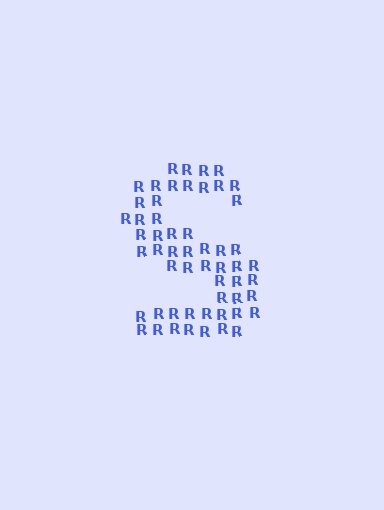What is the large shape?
The large shape is the letter S.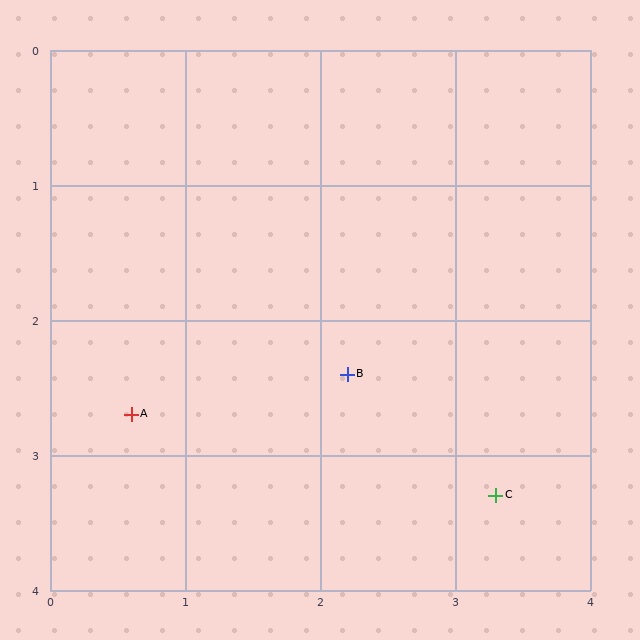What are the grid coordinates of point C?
Point C is at approximately (3.3, 3.3).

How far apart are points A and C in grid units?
Points A and C are about 2.8 grid units apart.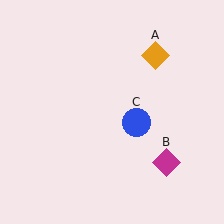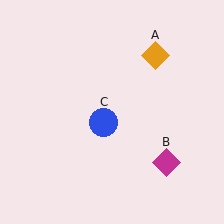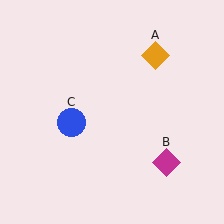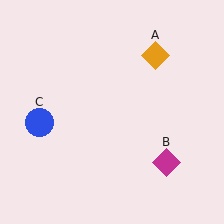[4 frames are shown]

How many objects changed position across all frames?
1 object changed position: blue circle (object C).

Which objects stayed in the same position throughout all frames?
Orange diamond (object A) and magenta diamond (object B) remained stationary.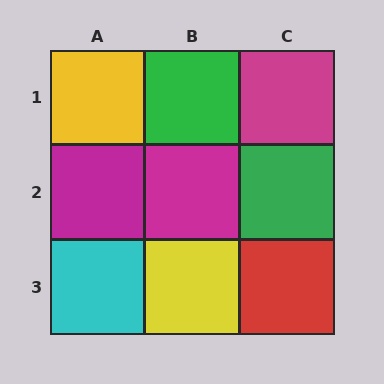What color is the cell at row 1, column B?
Green.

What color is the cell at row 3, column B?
Yellow.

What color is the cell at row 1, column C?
Magenta.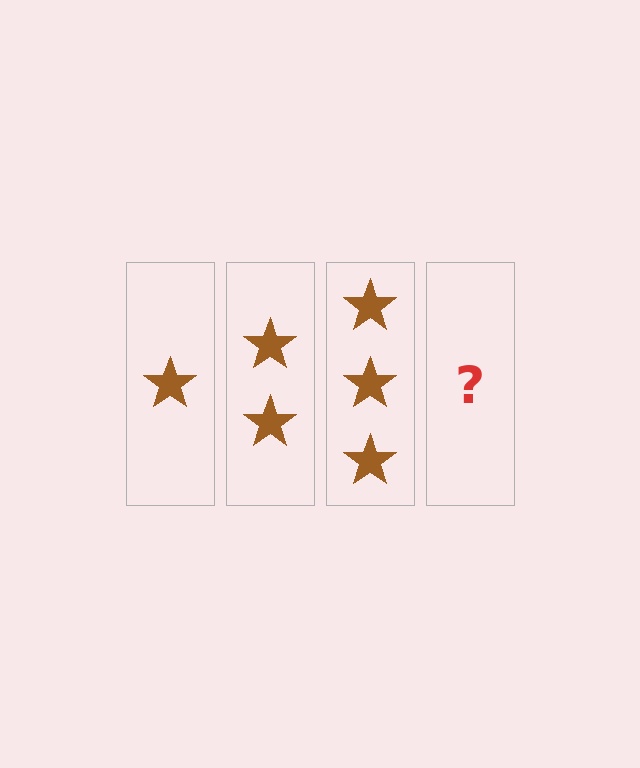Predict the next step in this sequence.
The next step is 4 stars.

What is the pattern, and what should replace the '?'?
The pattern is that each step adds one more star. The '?' should be 4 stars.